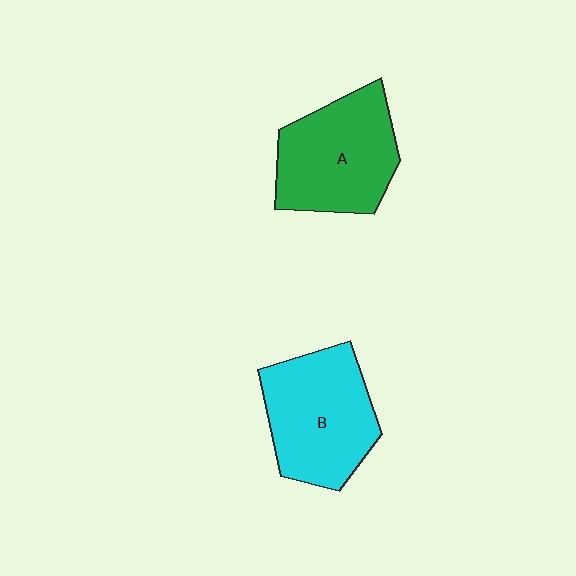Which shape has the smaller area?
Shape A (green).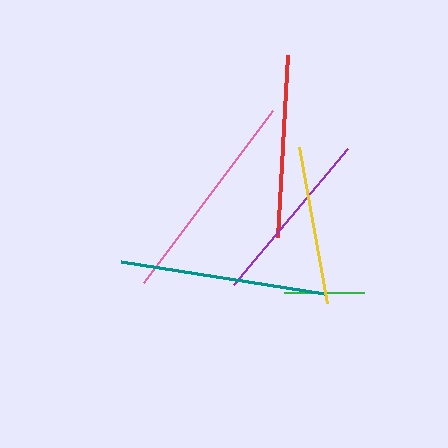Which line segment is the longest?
The pink line is the longest at approximately 216 pixels.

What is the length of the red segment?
The red segment is approximately 183 pixels long.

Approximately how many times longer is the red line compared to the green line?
The red line is approximately 2.3 times the length of the green line.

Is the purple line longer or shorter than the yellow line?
The purple line is longer than the yellow line.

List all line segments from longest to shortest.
From longest to shortest: pink, teal, red, purple, yellow, green.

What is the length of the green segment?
The green segment is approximately 80 pixels long.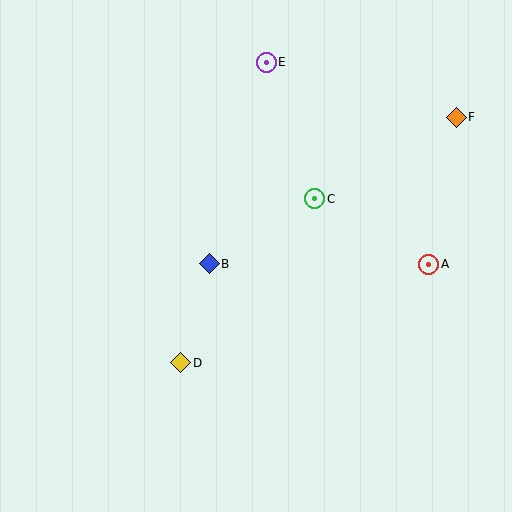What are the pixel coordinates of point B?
Point B is at (209, 264).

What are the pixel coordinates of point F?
Point F is at (456, 117).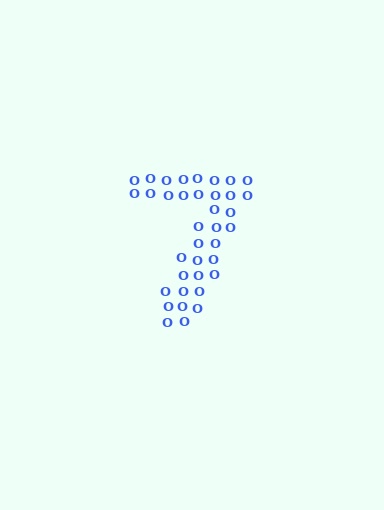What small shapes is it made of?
It is made of small letter O's.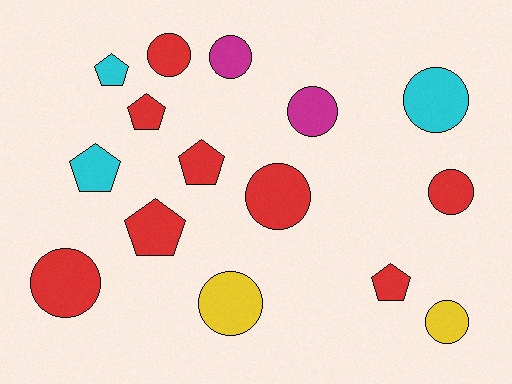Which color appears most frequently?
Red, with 8 objects.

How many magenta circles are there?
There are 2 magenta circles.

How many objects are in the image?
There are 15 objects.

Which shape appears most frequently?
Circle, with 9 objects.